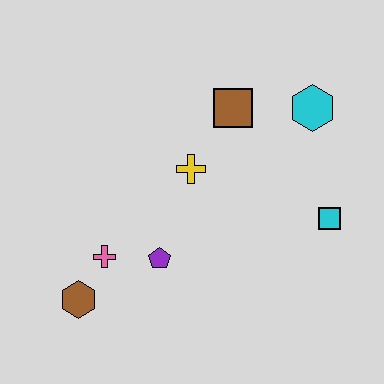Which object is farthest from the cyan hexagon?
The brown hexagon is farthest from the cyan hexagon.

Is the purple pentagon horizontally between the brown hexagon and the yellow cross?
Yes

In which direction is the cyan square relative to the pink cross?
The cyan square is to the right of the pink cross.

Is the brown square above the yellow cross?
Yes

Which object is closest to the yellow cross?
The brown square is closest to the yellow cross.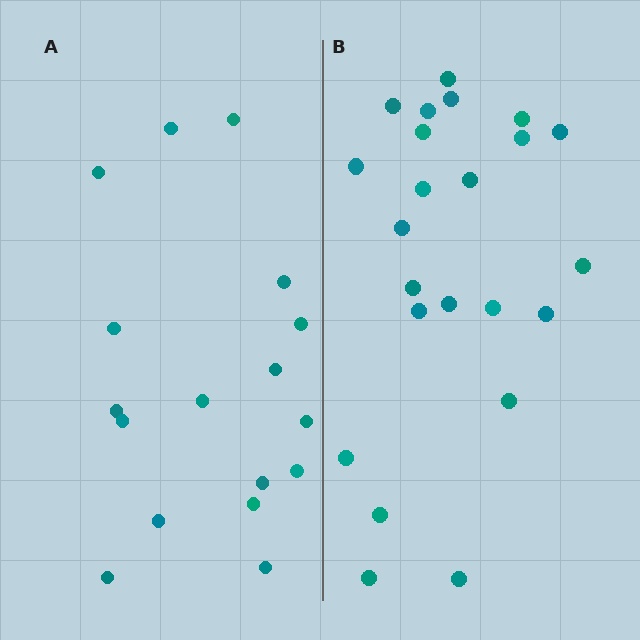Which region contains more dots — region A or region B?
Region B (the right region) has more dots.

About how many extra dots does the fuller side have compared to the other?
Region B has about 6 more dots than region A.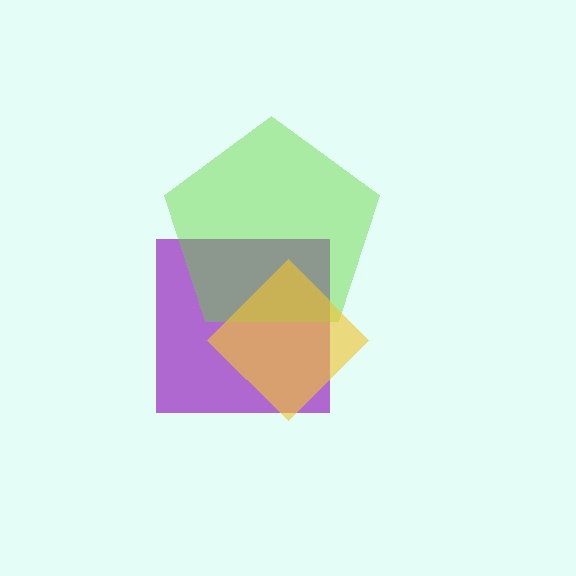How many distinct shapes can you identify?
There are 3 distinct shapes: a purple square, a lime pentagon, a yellow diamond.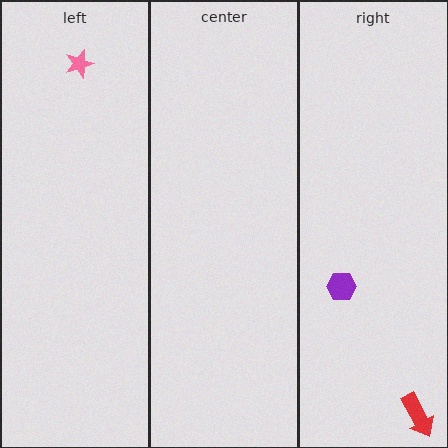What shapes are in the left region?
The pink star.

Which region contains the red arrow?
The right region.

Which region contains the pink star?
The left region.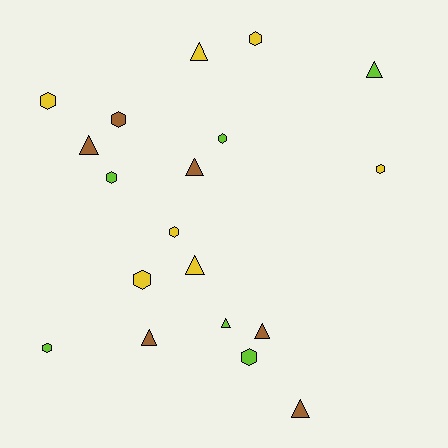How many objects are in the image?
There are 19 objects.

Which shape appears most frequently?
Hexagon, with 10 objects.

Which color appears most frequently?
Yellow, with 7 objects.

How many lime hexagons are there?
There are 4 lime hexagons.